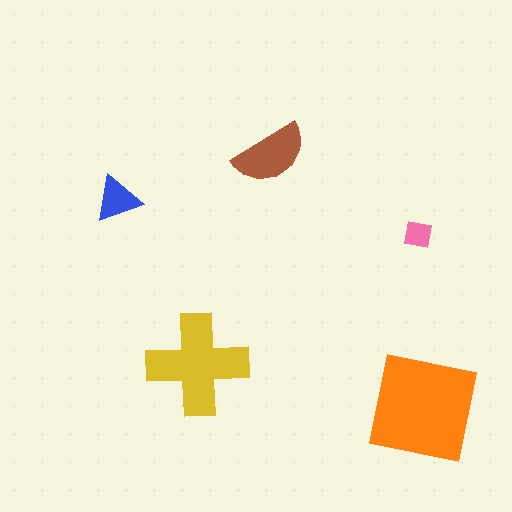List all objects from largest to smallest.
The orange square, the yellow cross, the brown semicircle, the blue triangle, the pink square.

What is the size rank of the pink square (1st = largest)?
5th.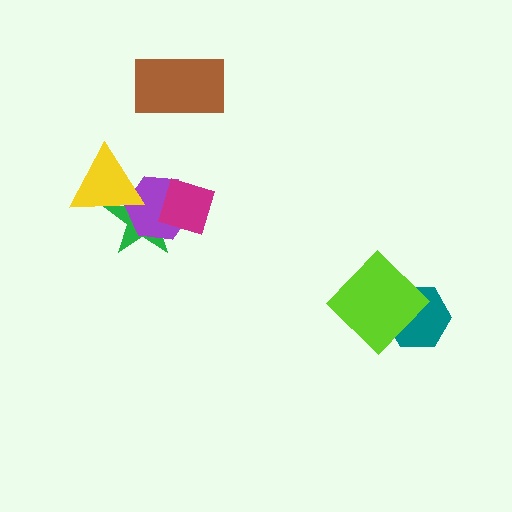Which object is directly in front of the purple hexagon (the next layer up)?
The yellow triangle is directly in front of the purple hexagon.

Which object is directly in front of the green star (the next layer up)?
The purple hexagon is directly in front of the green star.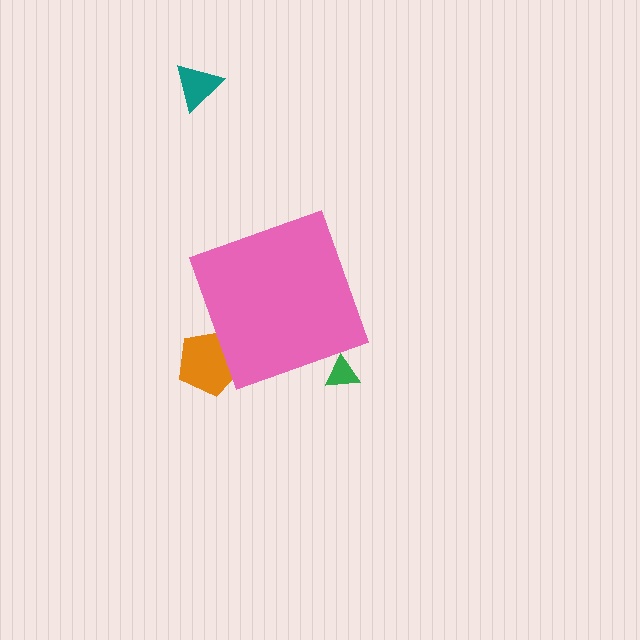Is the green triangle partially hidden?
Yes, the green triangle is partially hidden behind the pink diamond.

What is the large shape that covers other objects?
A pink diamond.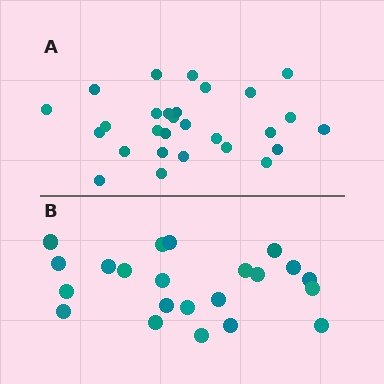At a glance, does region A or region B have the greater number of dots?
Region A (the top region) has more dots.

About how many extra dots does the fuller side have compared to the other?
Region A has about 6 more dots than region B.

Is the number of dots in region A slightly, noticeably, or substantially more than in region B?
Region A has noticeably more, but not dramatically so. The ratio is roughly 1.3 to 1.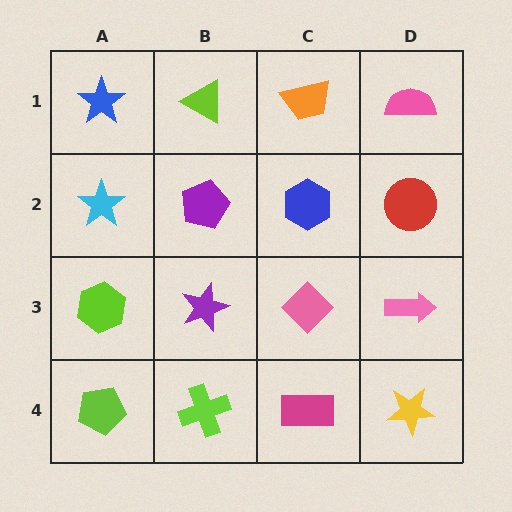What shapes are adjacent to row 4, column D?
A pink arrow (row 3, column D), a magenta rectangle (row 4, column C).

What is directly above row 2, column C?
An orange trapezoid.